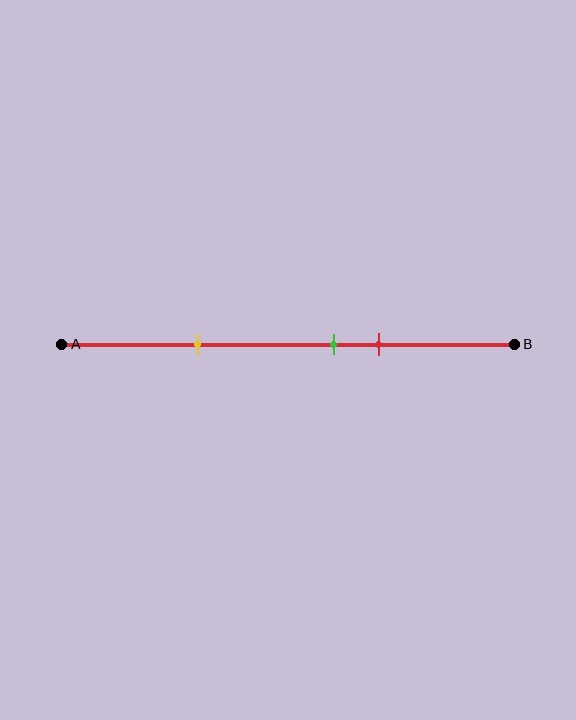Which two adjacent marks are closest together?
The green and red marks are the closest adjacent pair.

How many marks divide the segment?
There are 3 marks dividing the segment.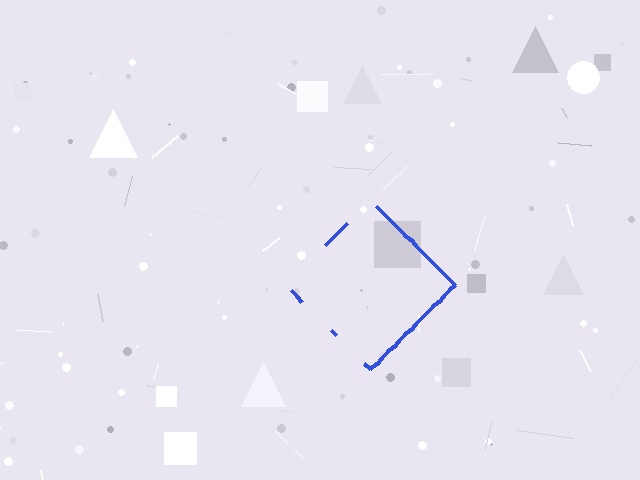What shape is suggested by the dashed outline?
The dashed outline suggests a diamond.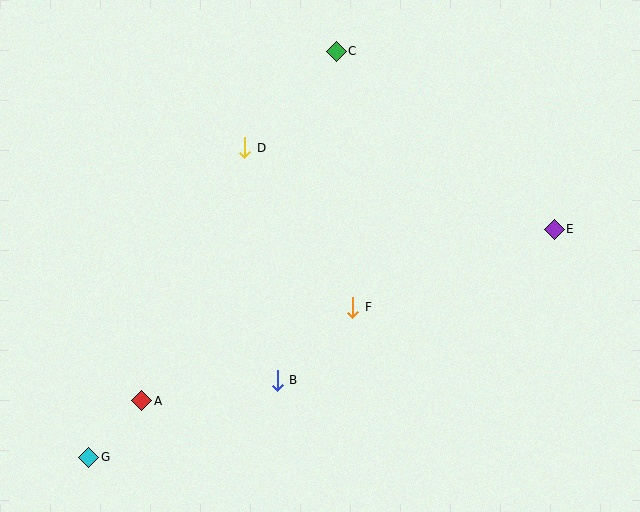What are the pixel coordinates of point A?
Point A is at (142, 401).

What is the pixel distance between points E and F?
The distance between E and F is 216 pixels.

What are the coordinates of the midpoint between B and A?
The midpoint between B and A is at (210, 390).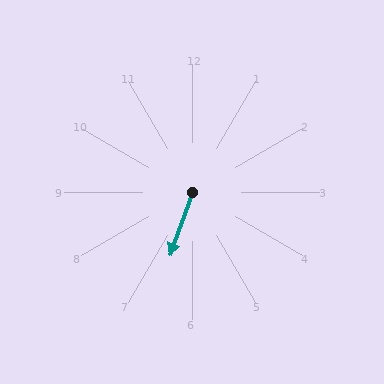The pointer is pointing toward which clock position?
Roughly 7 o'clock.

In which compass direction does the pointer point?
South.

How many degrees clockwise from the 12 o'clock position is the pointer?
Approximately 200 degrees.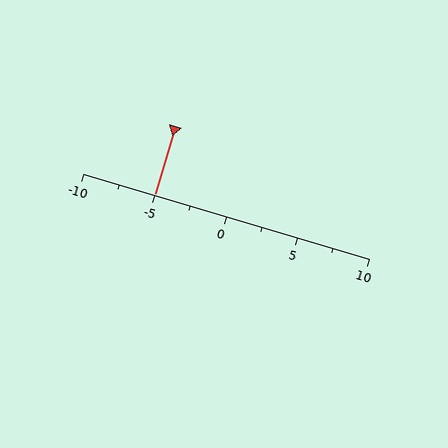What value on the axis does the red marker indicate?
The marker indicates approximately -5.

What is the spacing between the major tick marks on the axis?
The major ticks are spaced 5 apart.